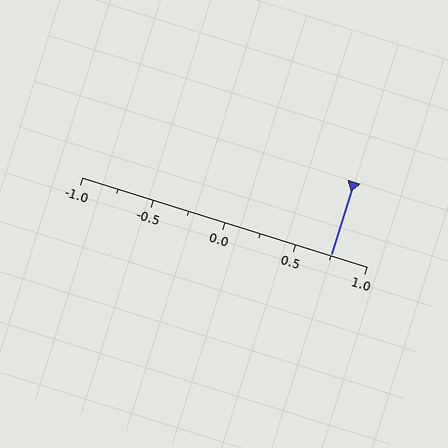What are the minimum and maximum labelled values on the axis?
The axis runs from -1.0 to 1.0.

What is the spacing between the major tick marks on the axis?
The major ticks are spaced 0.5 apart.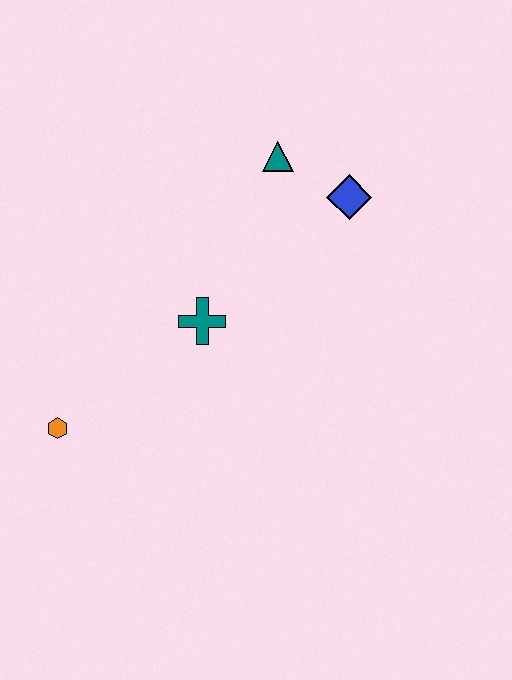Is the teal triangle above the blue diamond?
Yes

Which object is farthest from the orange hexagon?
The blue diamond is farthest from the orange hexagon.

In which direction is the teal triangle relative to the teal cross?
The teal triangle is above the teal cross.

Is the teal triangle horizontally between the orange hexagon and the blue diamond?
Yes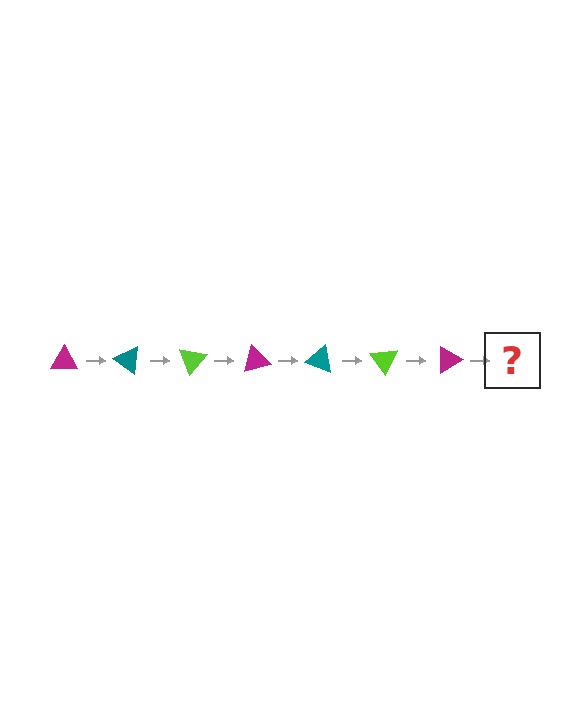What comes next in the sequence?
The next element should be a teal triangle, rotated 245 degrees from the start.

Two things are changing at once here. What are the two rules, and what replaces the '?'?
The two rules are that it rotates 35 degrees each step and the color cycles through magenta, teal, and lime. The '?' should be a teal triangle, rotated 245 degrees from the start.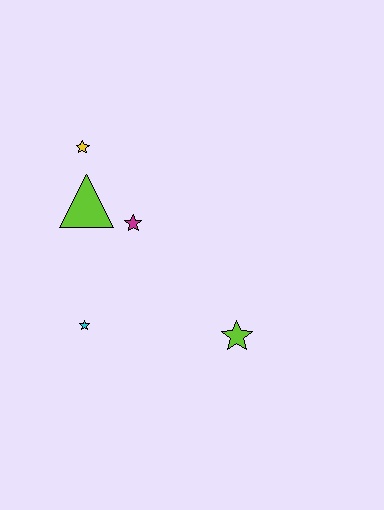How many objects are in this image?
There are 5 objects.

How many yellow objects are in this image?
There is 1 yellow object.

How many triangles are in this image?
There is 1 triangle.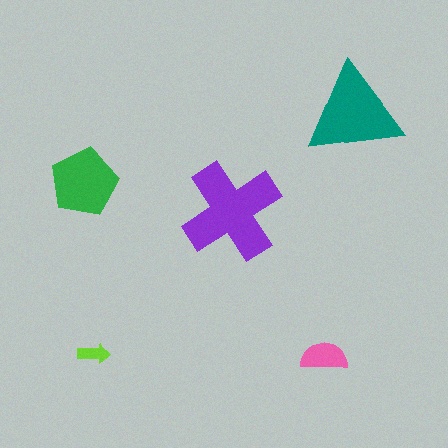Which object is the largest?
The purple cross.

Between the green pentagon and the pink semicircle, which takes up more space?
The green pentagon.